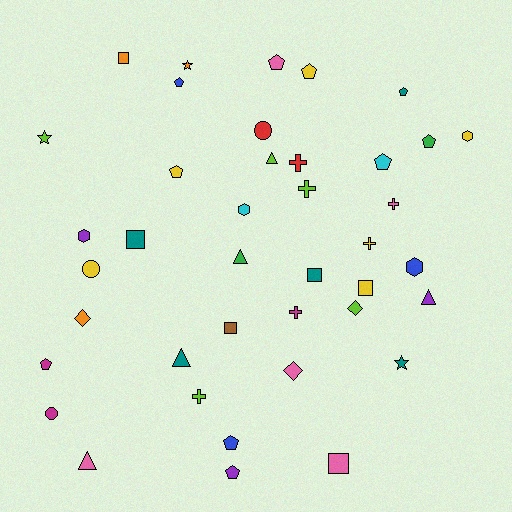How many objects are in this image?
There are 40 objects.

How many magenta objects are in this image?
There are 3 magenta objects.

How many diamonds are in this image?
There are 3 diamonds.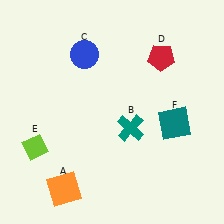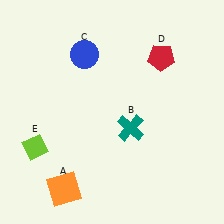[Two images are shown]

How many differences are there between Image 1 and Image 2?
There is 1 difference between the two images.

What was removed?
The teal square (F) was removed in Image 2.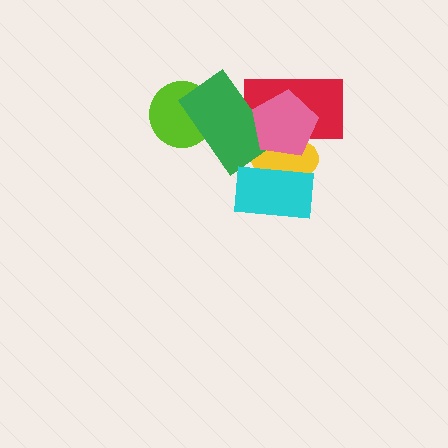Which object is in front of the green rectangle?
The pink pentagon is in front of the green rectangle.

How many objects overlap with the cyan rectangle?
1 object overlaps with the cyan rectangle.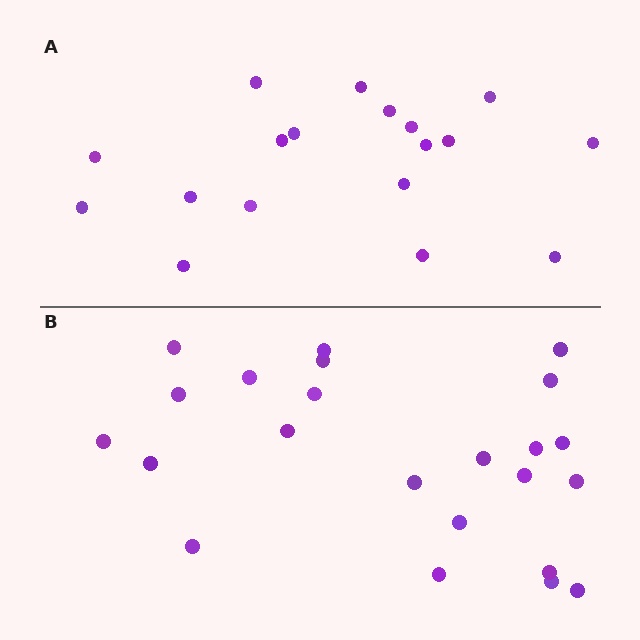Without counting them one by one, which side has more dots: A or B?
Region B (the bottom region) has more dots.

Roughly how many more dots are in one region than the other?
Region B has about 5 more dots than region A.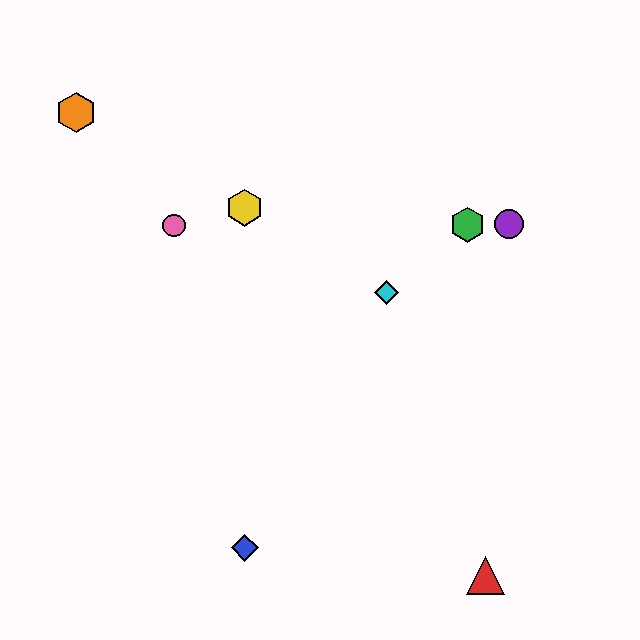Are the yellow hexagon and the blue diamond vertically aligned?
Yes, both are at x≈245.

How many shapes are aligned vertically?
2 shapes (the blue diamond, the yellow hexagon) are aligned vertically.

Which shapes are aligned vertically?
The blue diamond, the yellow hexagon are aligned vertically.